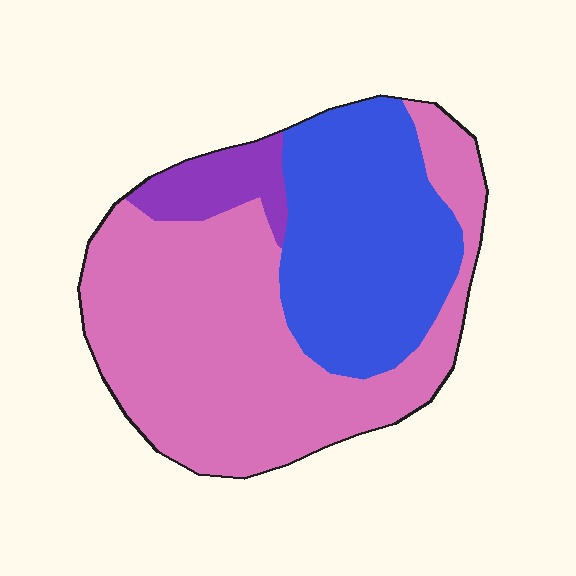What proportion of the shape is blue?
Blue covers roughly 35% of the shape.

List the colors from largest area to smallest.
From largest to smallest: pink, blue, purple.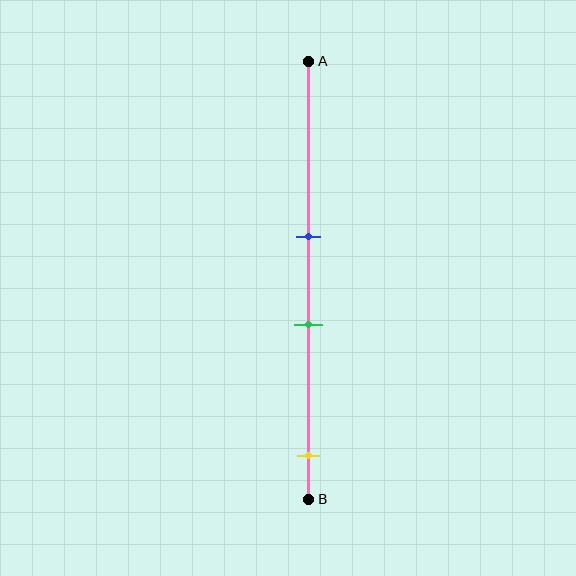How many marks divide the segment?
There are 3 marks dividing the segment.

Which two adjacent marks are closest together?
The blue and green marks are the closest adjacent pair.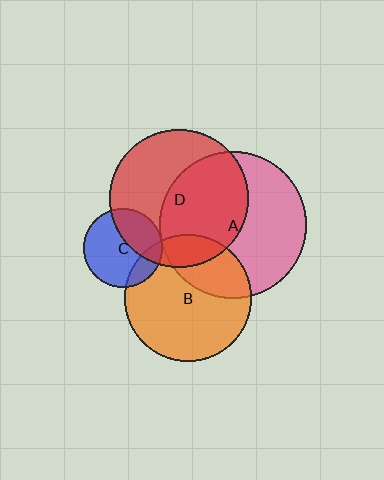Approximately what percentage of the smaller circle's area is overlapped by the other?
Approximately 30%.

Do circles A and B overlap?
Yes.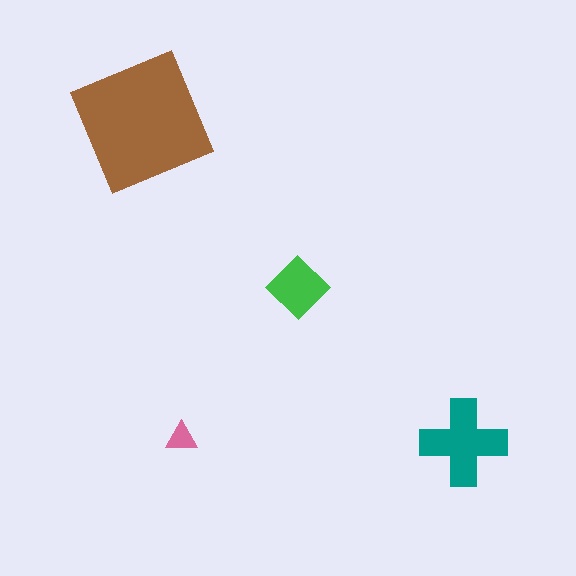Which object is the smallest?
The pink triangle.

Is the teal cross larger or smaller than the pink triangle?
Larger.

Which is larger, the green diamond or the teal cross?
The teal cross.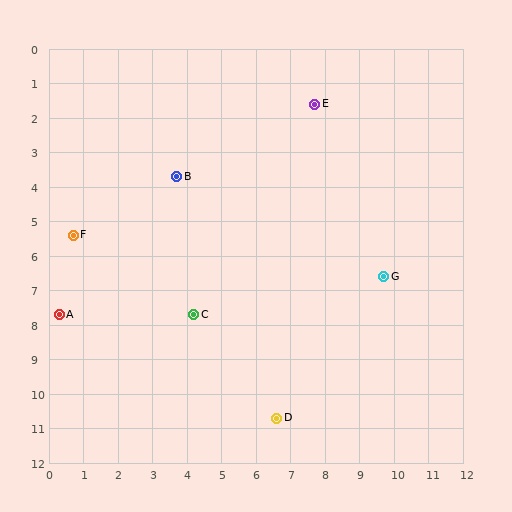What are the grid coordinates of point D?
Point D is at approximately (6.6, 10.7).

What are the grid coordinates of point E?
Point E is at approximately (7.7, 1.6).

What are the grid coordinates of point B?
Point B is at approximately (3.7, 3.7).